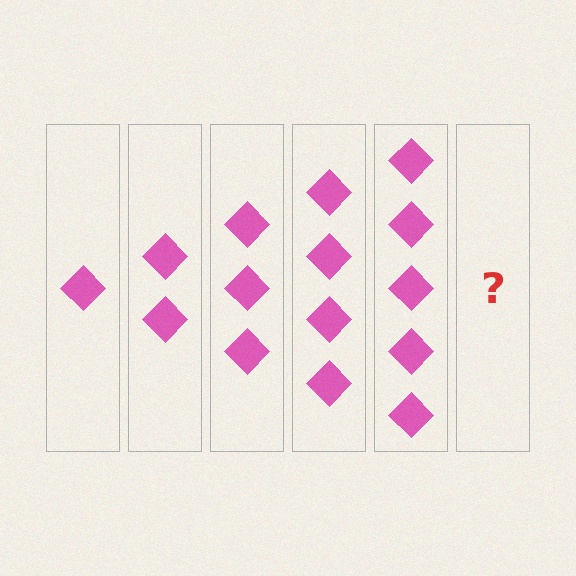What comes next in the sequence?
The next element should be 6 diamonds.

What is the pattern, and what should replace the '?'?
The pattern is that each step adds one more diamond. The '?' should be 6 diamonds.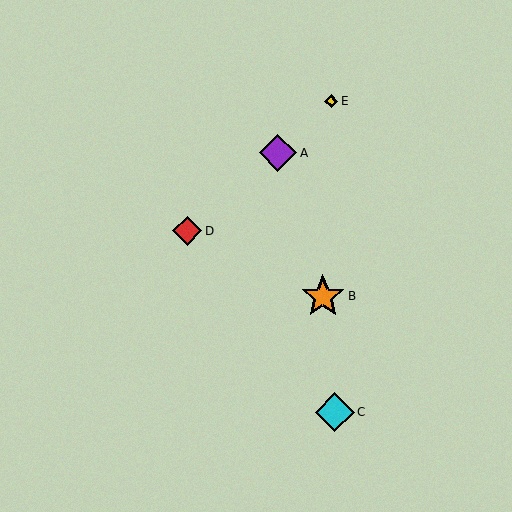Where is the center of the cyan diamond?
The center of the cyan diamond is at (335, 412).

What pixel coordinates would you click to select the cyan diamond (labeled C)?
Click at (335, 412) to select the cyan diamond C.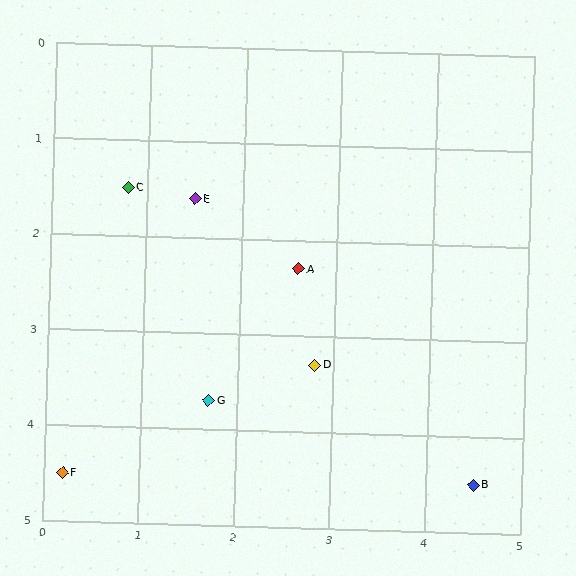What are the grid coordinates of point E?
Point E is at approximately (1.5, 1.6).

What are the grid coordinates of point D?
Point D is at approximately (2.8, 3.3).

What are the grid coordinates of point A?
Point A is at approximately (2.6, 2.3).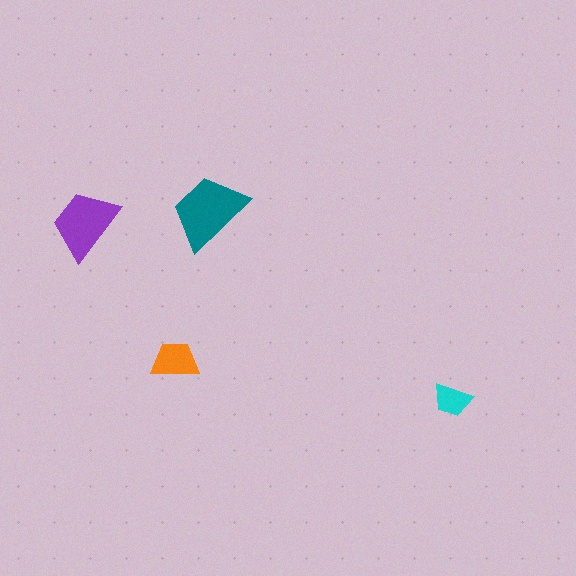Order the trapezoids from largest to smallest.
the teal one, the purple one, the orange one, the cyan one.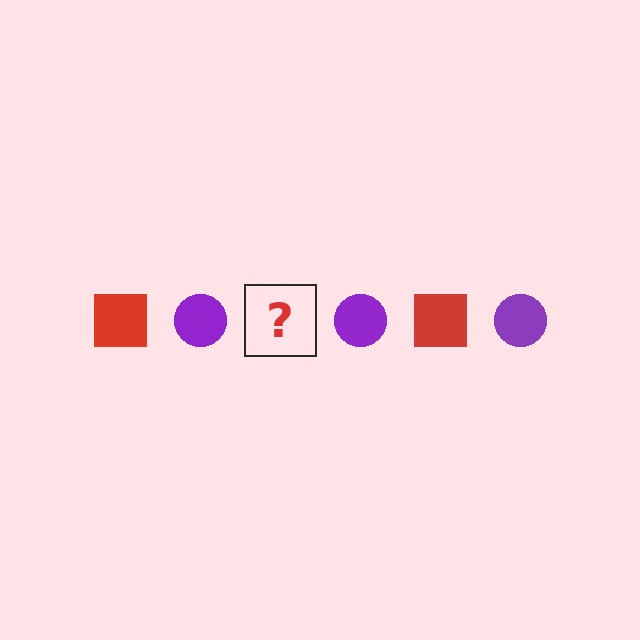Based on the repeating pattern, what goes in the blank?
The blank should be a red square.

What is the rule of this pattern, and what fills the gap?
The rule is that the pattern alternates between red square and purple circle. The gap should be filled with a red square.